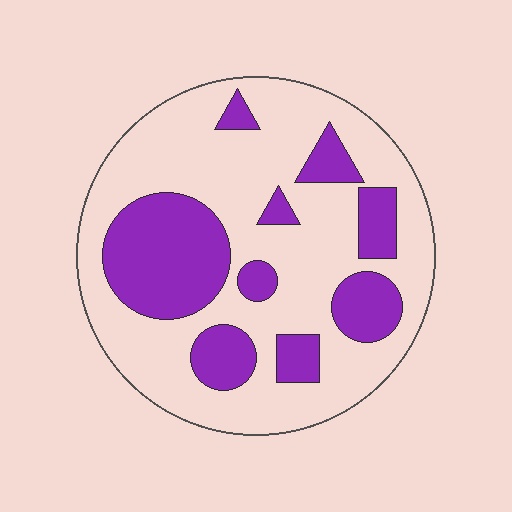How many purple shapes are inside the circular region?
9.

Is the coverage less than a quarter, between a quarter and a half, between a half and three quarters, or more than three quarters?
Between a quarter and a half.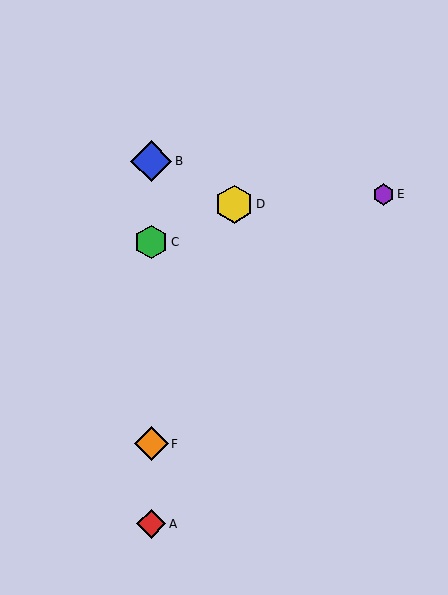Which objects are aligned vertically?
Objects A, B, C, F are aligned vertically.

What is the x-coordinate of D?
Object D is at x≈234.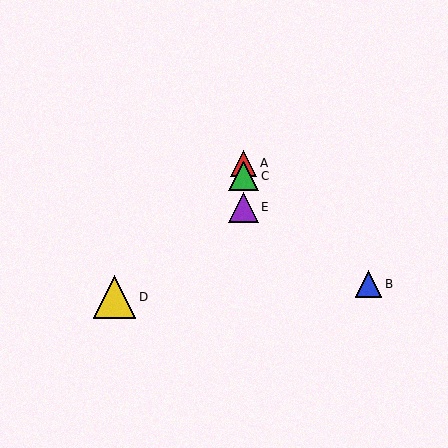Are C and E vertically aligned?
Yes, both are at x≈244.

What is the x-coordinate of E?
Object E is at x≈244.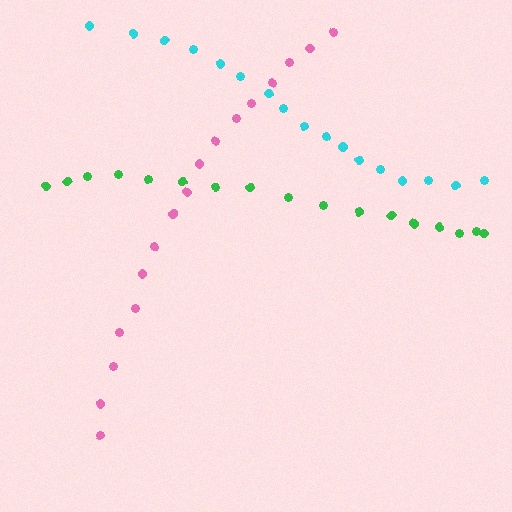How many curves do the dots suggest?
There are 3 distinct paths.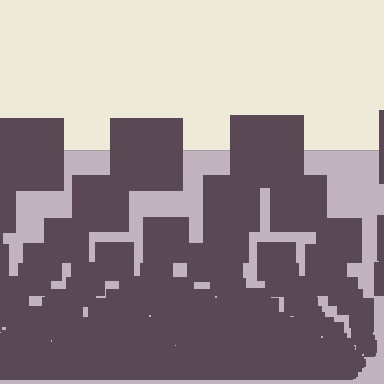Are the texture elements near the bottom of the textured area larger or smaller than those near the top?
Smaller. The gradient is inverted — elements near the bottom are smaller and denser.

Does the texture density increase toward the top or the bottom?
Density increases toward the bottom.